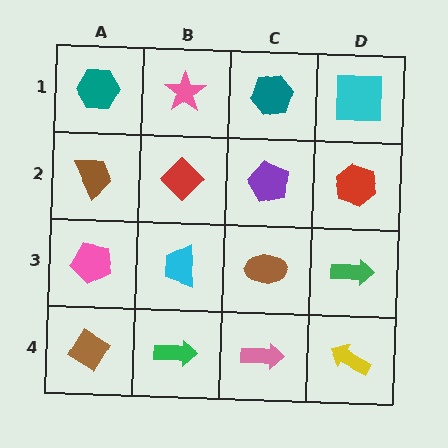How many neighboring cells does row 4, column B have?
3.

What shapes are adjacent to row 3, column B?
A red diamond (row 2, column B), a green arrow (row 4, column B), a pink pentagon (row 3, column A), a brown ellipse (row 3, column C).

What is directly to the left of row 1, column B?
A teal hexagon.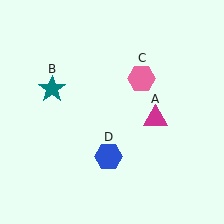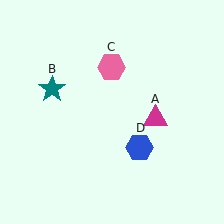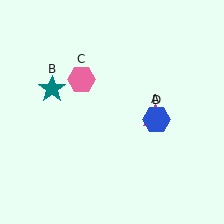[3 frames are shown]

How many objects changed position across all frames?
2 objects changed position: pink hexagon (object C), blue hexagon (object D).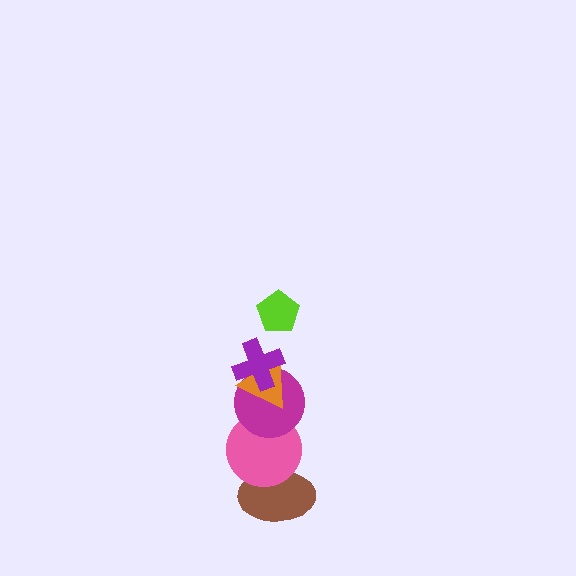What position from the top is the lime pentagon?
The lime pentagon is 1st from the top.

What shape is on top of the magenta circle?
The orange triangle is on top of the magenta circle.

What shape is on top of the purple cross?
The lime pentagon is on top of the purple cross.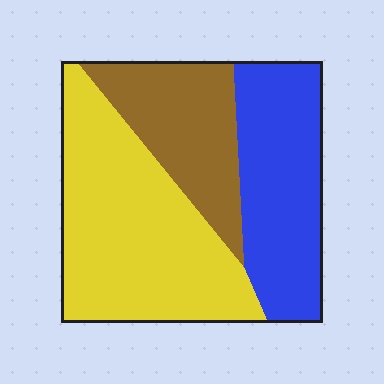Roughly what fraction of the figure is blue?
Blue covers 31% of the figure.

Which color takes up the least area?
Brown, at roughly 25%.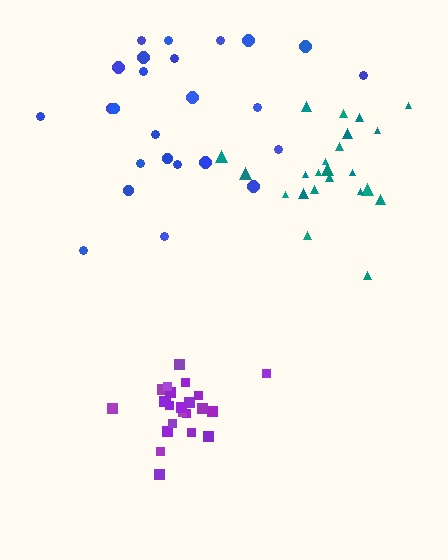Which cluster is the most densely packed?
Purple.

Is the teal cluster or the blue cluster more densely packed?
Teal.